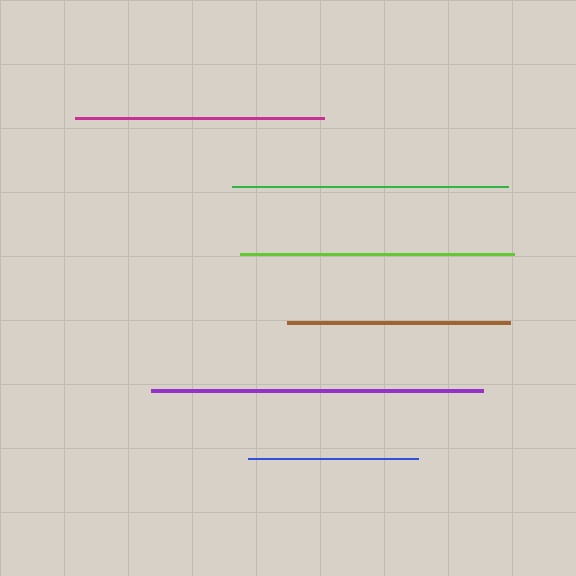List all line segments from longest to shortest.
From longest to shortest: purple, green, lime, magenta, brown, blue.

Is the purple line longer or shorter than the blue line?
The purple line is longer than the blue line.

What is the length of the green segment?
The green segment is approximately 275 pixels long.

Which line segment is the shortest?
The blue line is the shortest at approximately 170 pixels.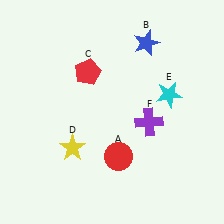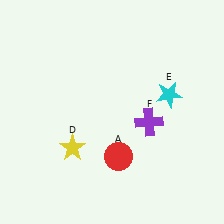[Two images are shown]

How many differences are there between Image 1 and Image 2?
There are 2 differences between the two images.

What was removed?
The red pentagon (C), the blue star (B) were removed in Image 2.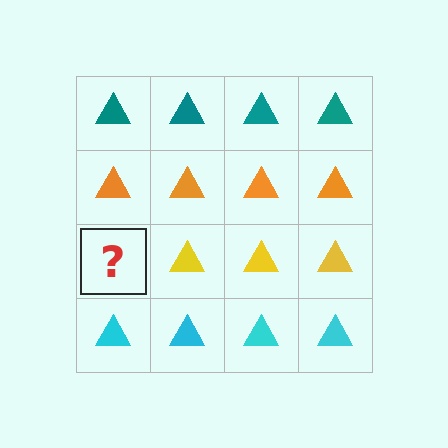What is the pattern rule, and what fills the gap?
The rule is that each row has a consistent color. The gap should be filled with a yellow triangle.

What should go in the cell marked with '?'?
The missing cell should contain a yellow triangle.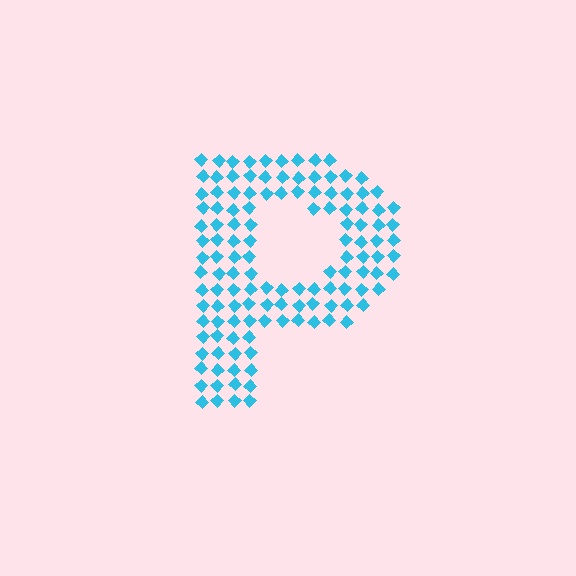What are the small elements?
The small elements are diamonds.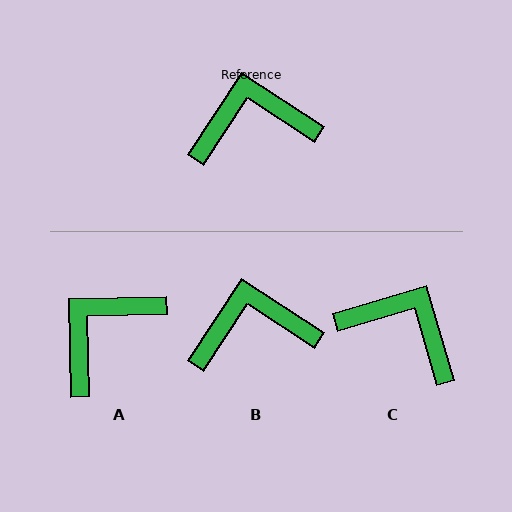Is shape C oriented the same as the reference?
No, it is off by about 40 degrees.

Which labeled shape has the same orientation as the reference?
B.